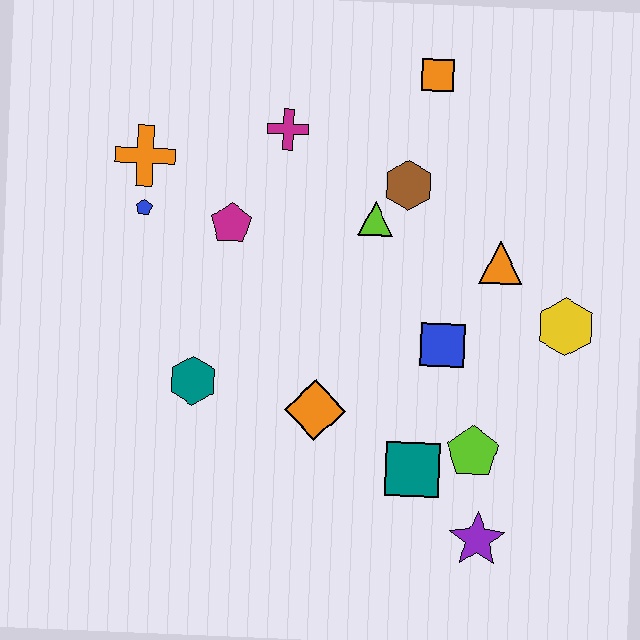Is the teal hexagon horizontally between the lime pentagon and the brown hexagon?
No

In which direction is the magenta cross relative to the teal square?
The magenta cross is above the teal square.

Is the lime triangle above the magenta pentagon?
Yes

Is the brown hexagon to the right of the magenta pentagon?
Yes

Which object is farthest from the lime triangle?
The purple star is farthest from the lime triangle.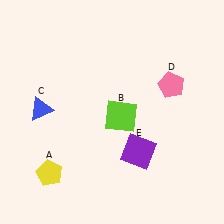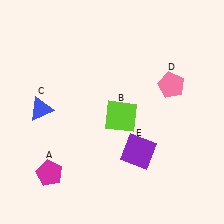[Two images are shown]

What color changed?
The pentagon (A) changed from yellow in Image 1 to magenta in Image 2.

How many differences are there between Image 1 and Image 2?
There is 1 difference between the two images.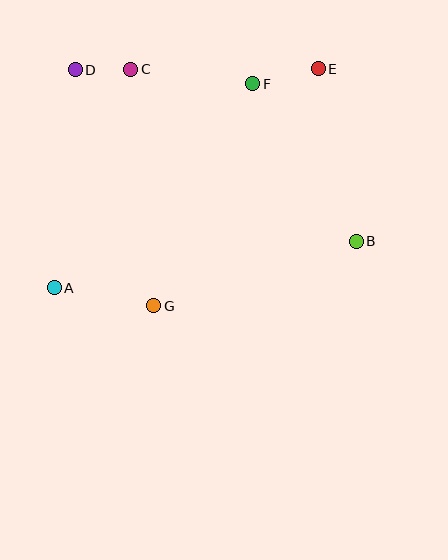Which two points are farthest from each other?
Points A and E are farthest from each other.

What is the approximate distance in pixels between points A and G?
The distance between A and G is approximately 101 pixels.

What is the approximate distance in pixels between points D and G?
The distance between D and G is approximately 249 pixels.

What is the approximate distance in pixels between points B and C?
The distance between B and C is approximately 284 pixels.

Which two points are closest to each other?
Points C and D are closest to each other.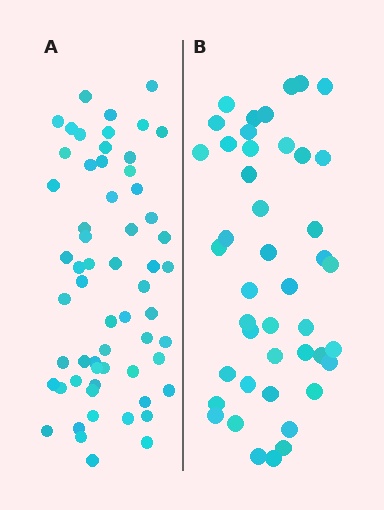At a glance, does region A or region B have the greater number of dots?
Region A (the left region) has more dots.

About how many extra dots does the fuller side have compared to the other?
Region A has approximately 15 more dots than region B.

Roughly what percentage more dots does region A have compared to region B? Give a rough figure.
About 35% more.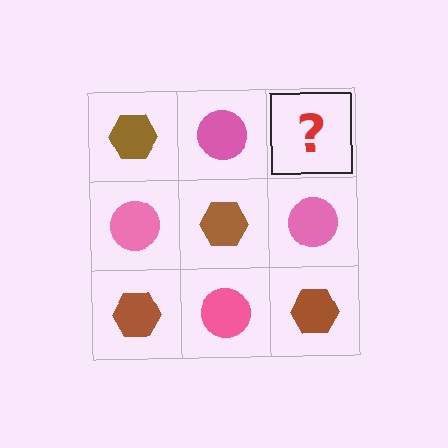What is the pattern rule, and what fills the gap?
The rule is that it alternates brown hexagon and pink circle in a checkerboard pattern. The gap should be filled with a brown hexagon.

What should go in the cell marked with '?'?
The missing cell should contain a brown hexagon.